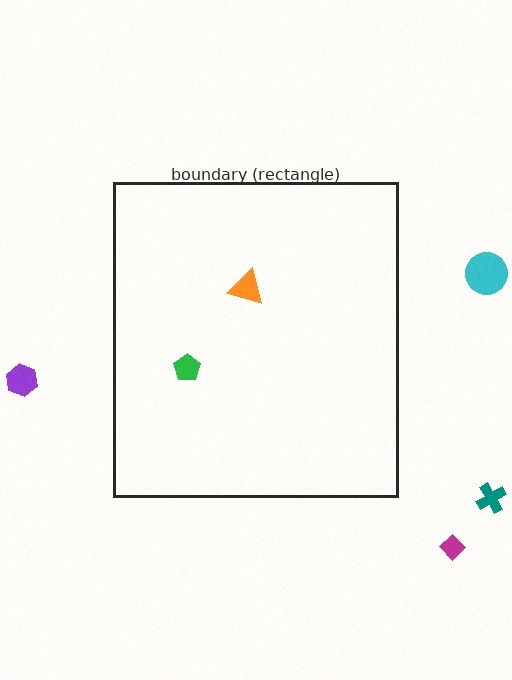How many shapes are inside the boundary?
2 inside, 4 outside.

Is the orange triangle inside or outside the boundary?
Inside.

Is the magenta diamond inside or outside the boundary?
Outside.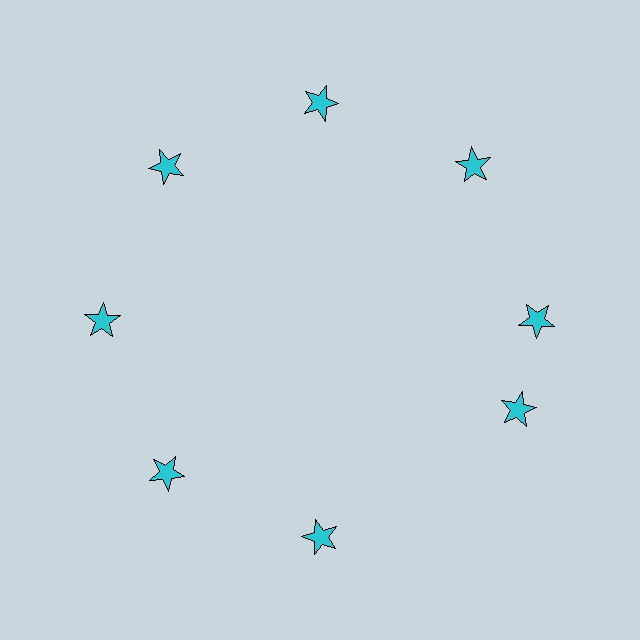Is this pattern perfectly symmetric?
No. The 8 cyan stars are arranged in a ring, but one element near the 4 o'clock position is rotated out of alignment along the ring, breaking the 8-fold rotational symmetry.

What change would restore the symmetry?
The symmetry would be restored by rotating it back into even spacing with its neighbors so that all 8 stars sit at equal angles and equal distance from the center.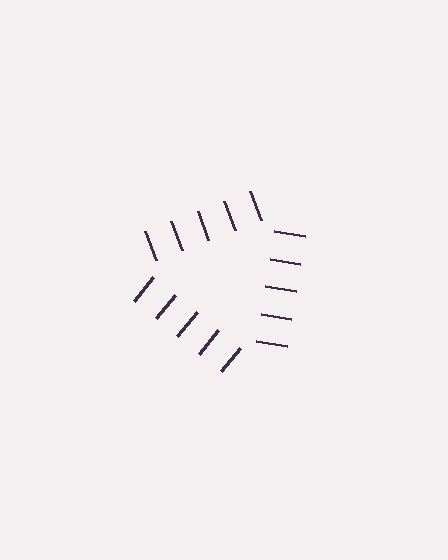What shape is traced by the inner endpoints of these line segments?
An illusory triangle — the line segments terminate on its edges but no continuous stroke is drawn.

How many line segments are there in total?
15 — 5 along each of the 3 edges.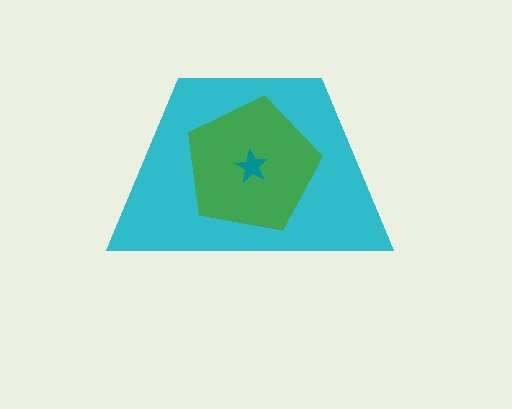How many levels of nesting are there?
3.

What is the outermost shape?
The cyan trapezoid.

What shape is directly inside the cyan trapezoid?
The green pentagon.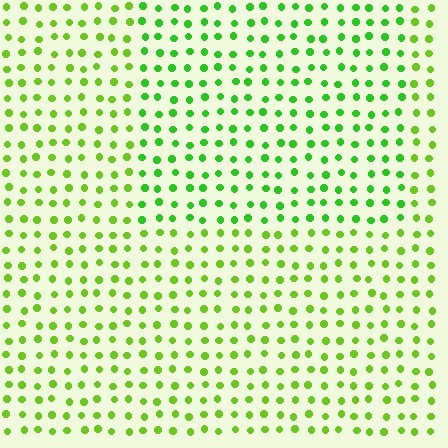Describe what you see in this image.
The image is filled with small lime elements in a uniform arrangement. A rectangle-shaped region is visible where the elements are tinted to a slightly different hue, forming a subtle color boundary.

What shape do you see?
I see a rectangle.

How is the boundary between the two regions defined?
The boundary is defined purely by a slight shift in hue (about 25 degrees). Spacing, size, and orientation are identical on both sides.